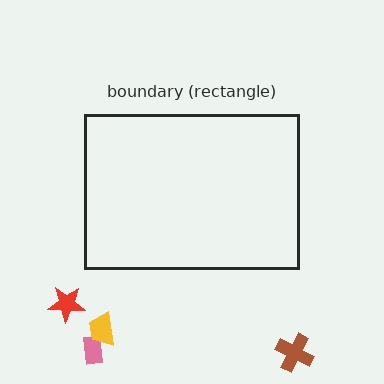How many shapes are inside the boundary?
0 inside, 4 outside.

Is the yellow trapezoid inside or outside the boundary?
Outside.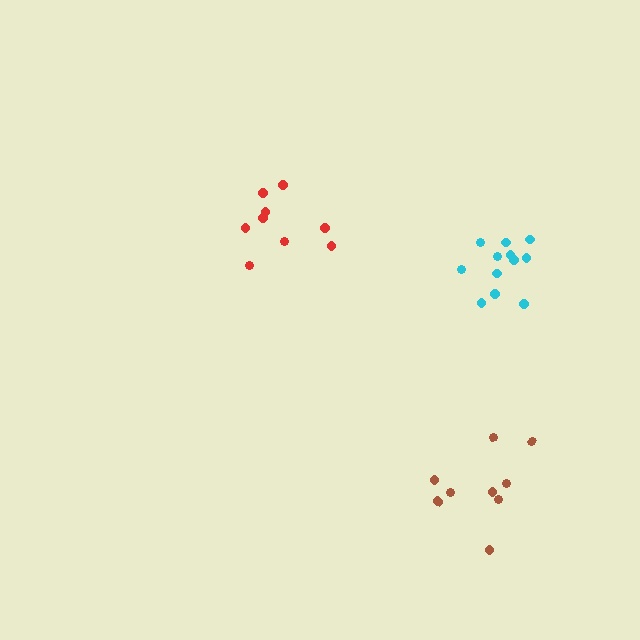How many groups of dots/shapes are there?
There are 3 groups.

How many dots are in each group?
Group 1: 12 dots, Group 2: 9 dots, Group 3: 9 dots (30 total).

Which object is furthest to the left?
The red cluster is leftmost.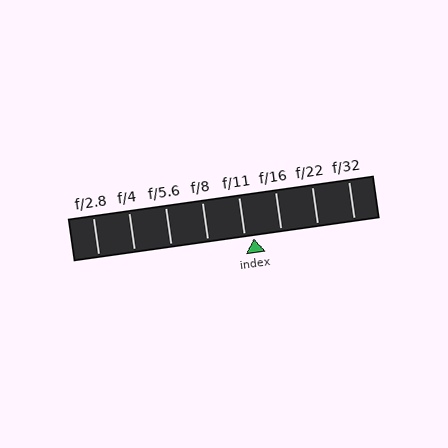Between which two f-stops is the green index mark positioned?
The index mark is between f/11 and f/16.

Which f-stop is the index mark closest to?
The index mark is closest to f/11.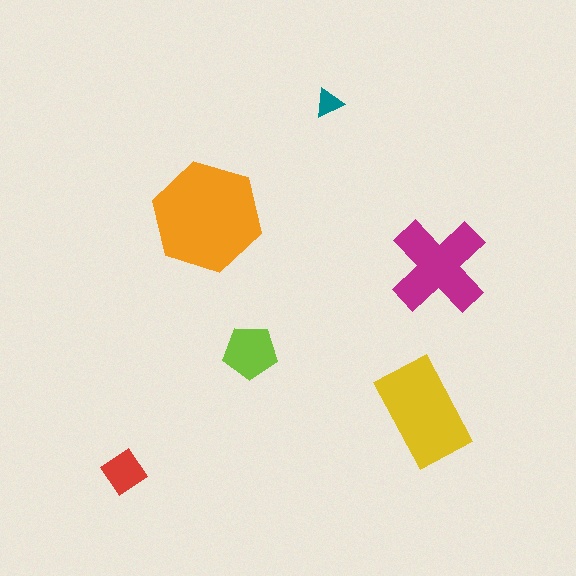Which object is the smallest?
The teal triangle.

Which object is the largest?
The orange hexagon.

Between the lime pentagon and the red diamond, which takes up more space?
The lime pentagon.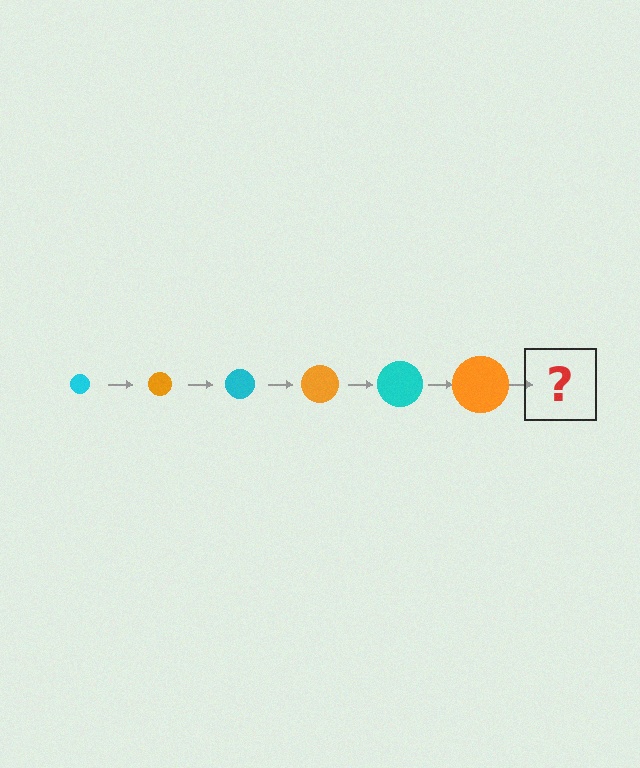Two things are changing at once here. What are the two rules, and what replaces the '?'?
The two rules are that the circle grows larger each step and the color cycles through cyan and orange. The '?' should be a cyan circle, larger than the previous one.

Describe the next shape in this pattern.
It should be a cyan circle, larger than the previous one.